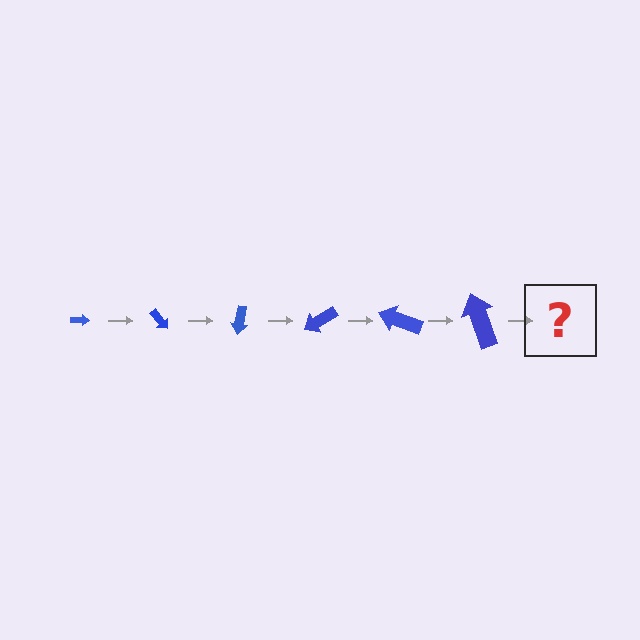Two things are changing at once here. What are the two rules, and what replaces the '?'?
The two rules are that the arrow grows larger each step and it rotates 50 degrees each step. The '?' should be an arrow, larger than the previous one and rotated 300 degrees from the start.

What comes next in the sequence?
The next element should be an arrow, larger than the previous one and rotated 300 degrees from the start.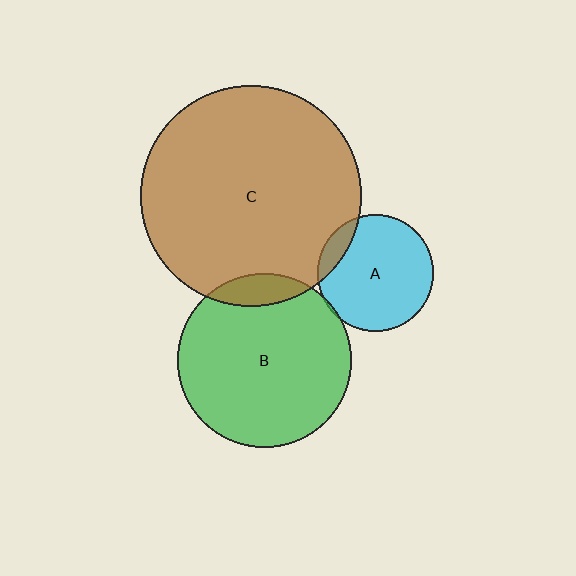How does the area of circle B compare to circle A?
Approximately 2.2 times.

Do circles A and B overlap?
Yes.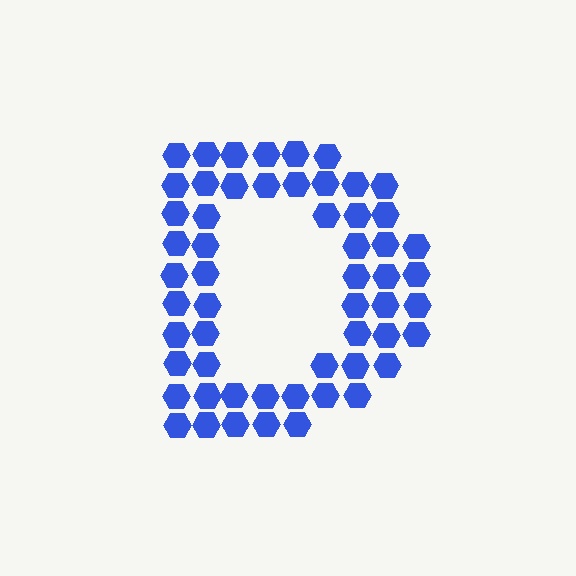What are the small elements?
The small elements are hexagons.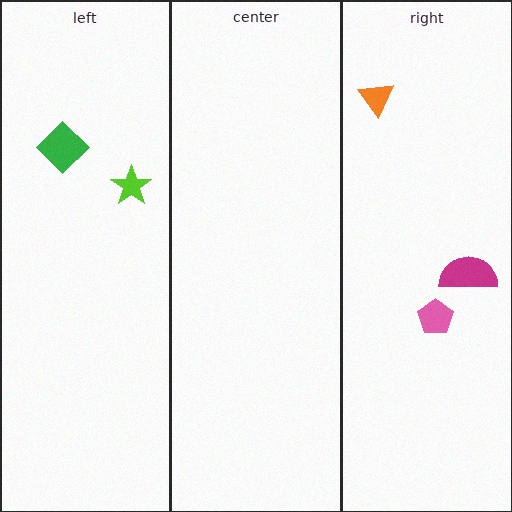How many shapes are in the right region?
3.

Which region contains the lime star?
The left region.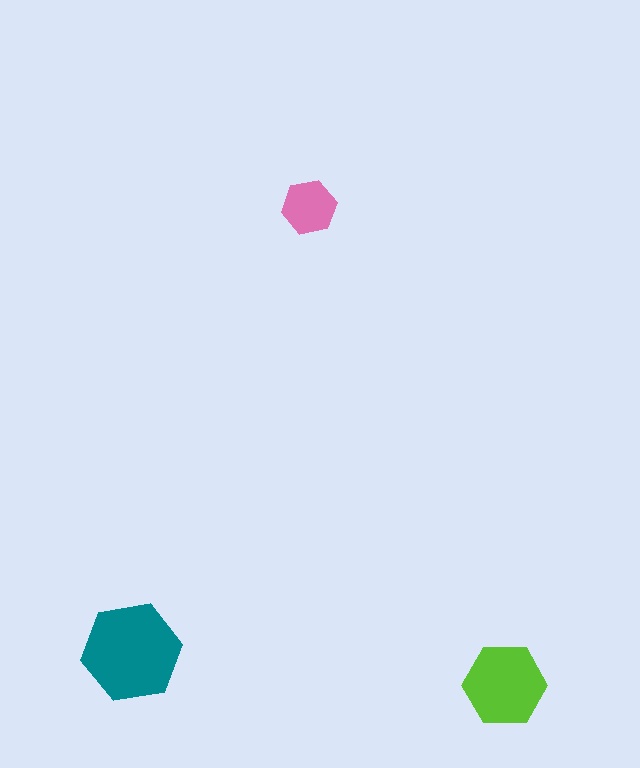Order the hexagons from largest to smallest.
the teal one, the lime one, the pink one.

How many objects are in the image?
There are 3 objects in the image.